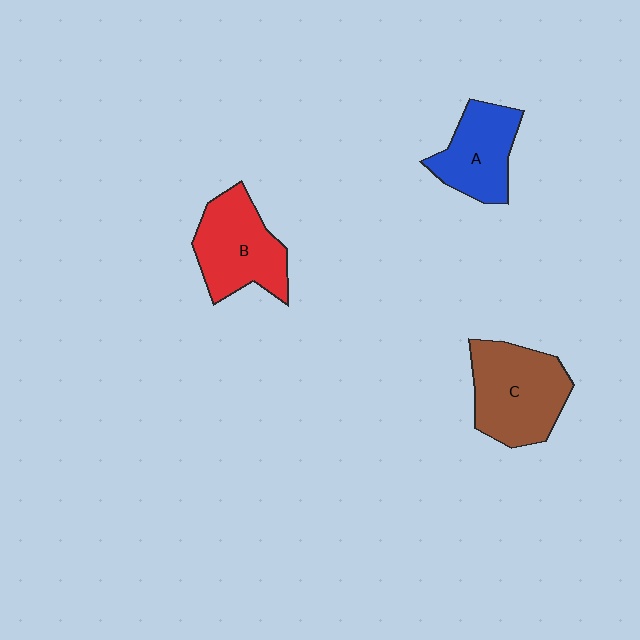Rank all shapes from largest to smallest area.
From largest to smallest: C (brown), B (red), A (blue).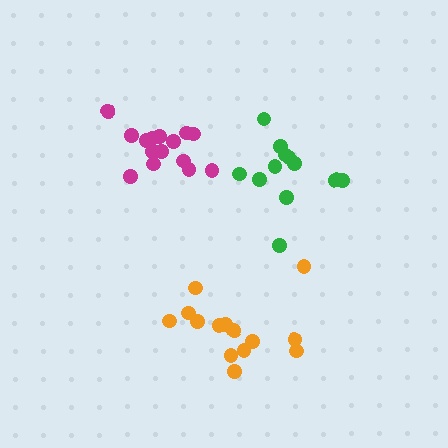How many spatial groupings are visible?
There are 3 spatial groupings.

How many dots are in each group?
Group 1: 14 dots, Group 2: 15 dots, Group 3: 13 dots (42 total).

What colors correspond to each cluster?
The clusters are colored: orange, magenta, green.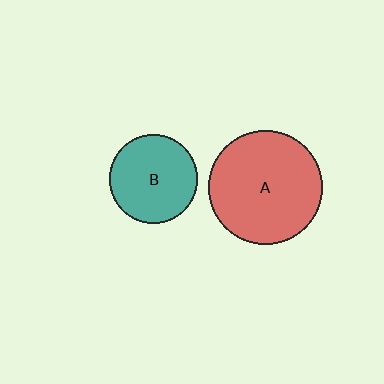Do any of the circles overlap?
No, none of the circles overlap.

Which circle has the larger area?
Circle A (red).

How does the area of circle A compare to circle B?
Approximately 1.6 times.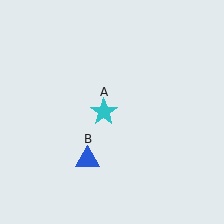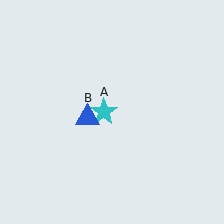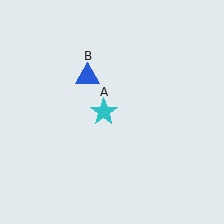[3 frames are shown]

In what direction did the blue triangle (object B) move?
The blue triangle (object B) moved up.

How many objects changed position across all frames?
1 object changed position: blue triangle (object B).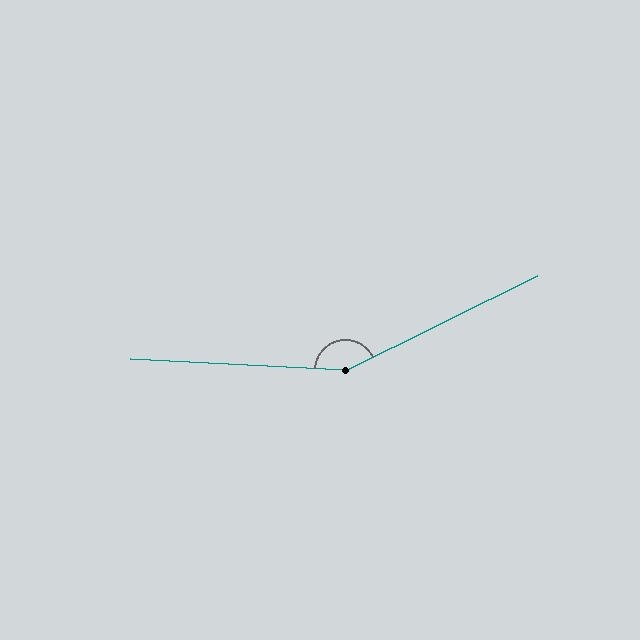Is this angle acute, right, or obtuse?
It is obtuse.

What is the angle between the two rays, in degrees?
Approximately 151 degrees.